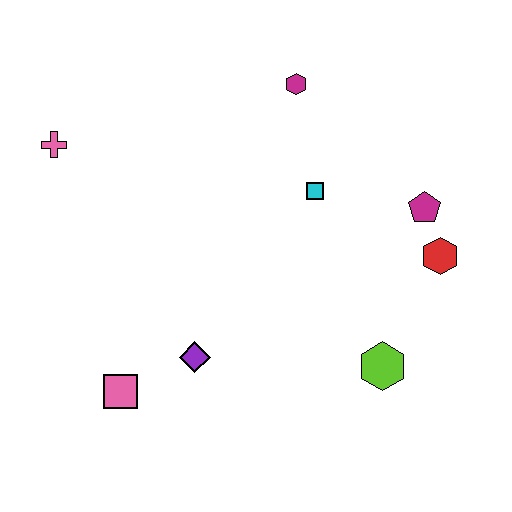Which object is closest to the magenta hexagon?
The cyan square is closest to the magenta hexagon.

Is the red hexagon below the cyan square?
Yes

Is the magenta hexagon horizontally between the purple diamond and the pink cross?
No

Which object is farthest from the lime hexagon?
The pink cross is farthest from the lime hexagon.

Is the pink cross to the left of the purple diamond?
Yes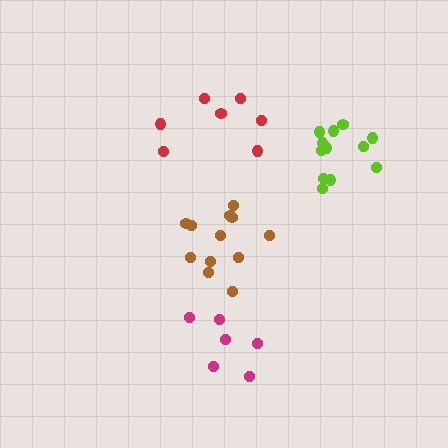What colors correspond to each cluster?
The clusters are colored: magenta, brown, red, lime.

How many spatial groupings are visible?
There are 4 spatial groupings.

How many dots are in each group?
Group 1: 6 dots, Group 2: 12 dots, Group 3: 7 dots, Group 4: 12 dots (37 total).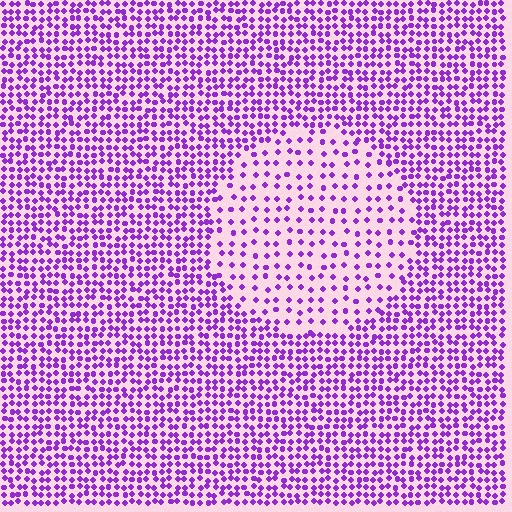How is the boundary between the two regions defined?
The boundary is defined by a change in element density (approximately 2.2x ratio). All elements are the same color, size, and shape.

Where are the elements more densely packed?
The elements are more densely packed outside the circle boundary.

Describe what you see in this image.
The image contains small purple elements arranged at two different densities. A circle-shaped region is visible where the elements are less densely packed than the surrounding area.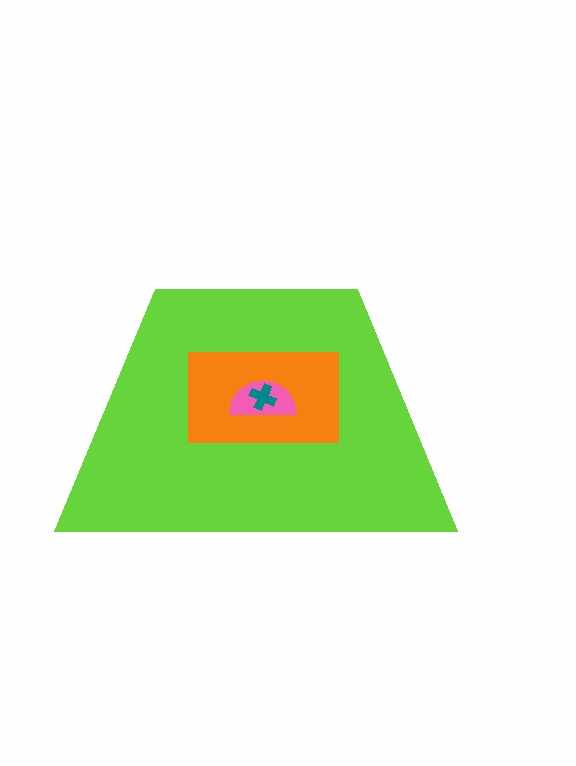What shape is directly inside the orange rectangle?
The pink semicircle.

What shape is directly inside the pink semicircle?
The teal cross.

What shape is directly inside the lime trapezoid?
The orange rectangle.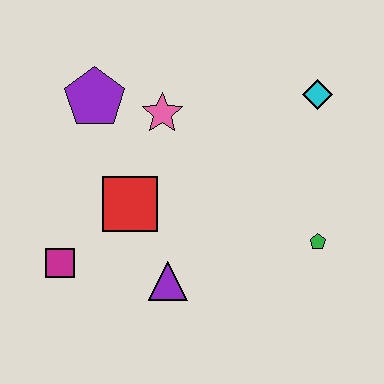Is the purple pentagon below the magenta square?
No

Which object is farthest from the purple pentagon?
The green pentagon is farthest from the purple pentagon.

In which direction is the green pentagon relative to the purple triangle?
The green pentagon is to the right of the purple triangle.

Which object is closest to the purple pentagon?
The pink star is closest to the purple pentagon.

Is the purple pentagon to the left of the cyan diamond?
Yes